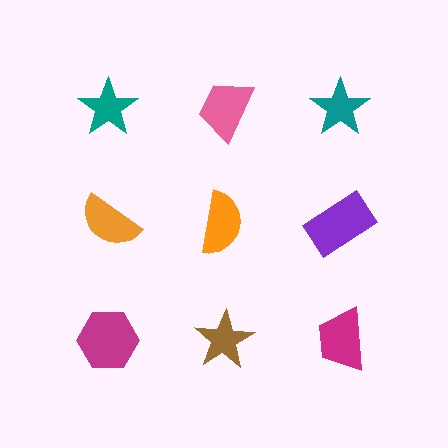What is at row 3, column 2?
A brown star.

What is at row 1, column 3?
A teal star.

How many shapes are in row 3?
3 shapes.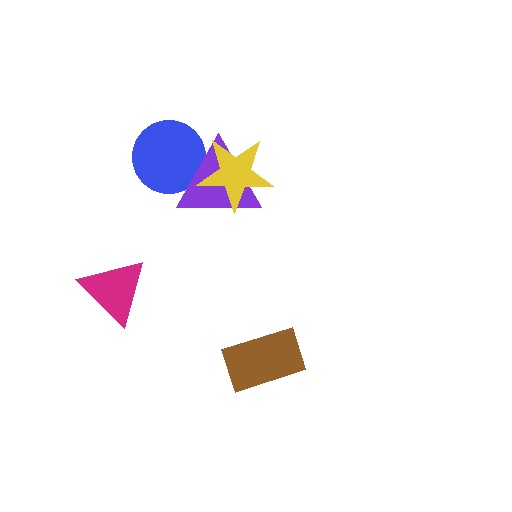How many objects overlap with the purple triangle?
2 objects overlap with the purple triangle.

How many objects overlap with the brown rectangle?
0 objects overlap with the brown rectangle.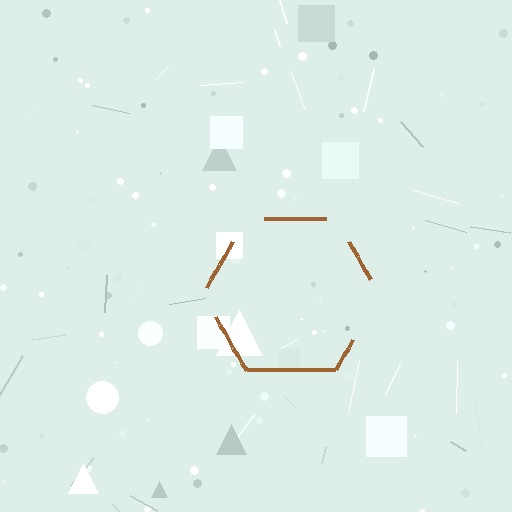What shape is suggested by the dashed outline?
The dashed outline suggests a hexagon.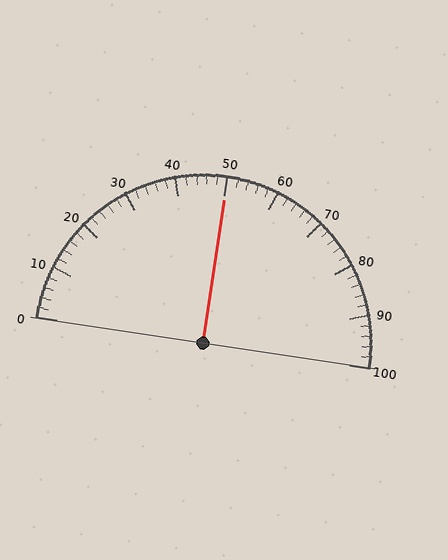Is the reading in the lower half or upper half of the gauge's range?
The reading is in the upper half of the range (0 to 100).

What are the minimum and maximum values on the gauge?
The gauge ranges from 0 to 100.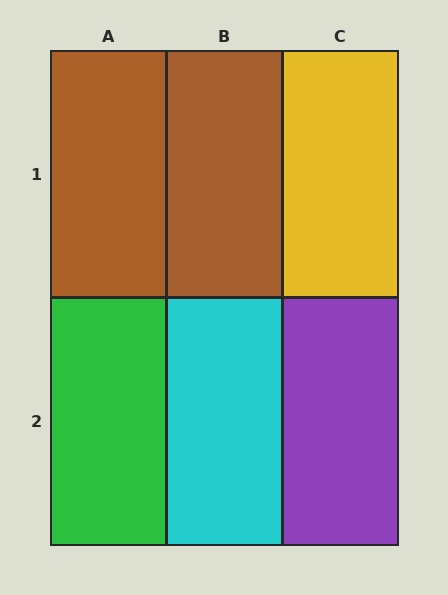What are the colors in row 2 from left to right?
Green, cyan, purple.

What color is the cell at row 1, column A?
Brown.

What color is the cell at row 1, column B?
Brown.